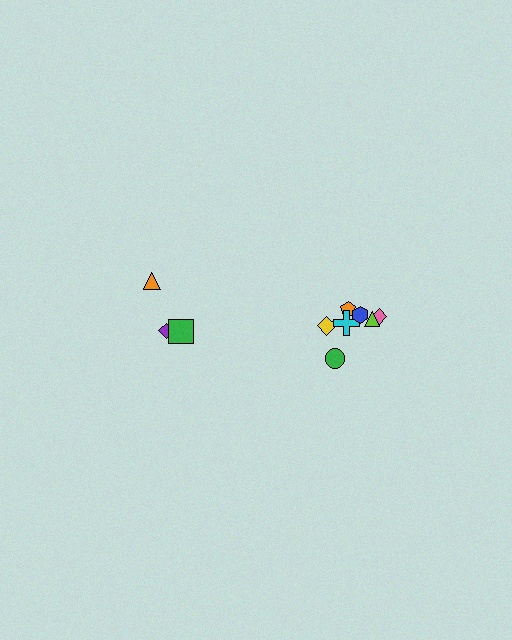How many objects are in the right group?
There are 7 objects.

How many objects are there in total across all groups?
There are 10 objects.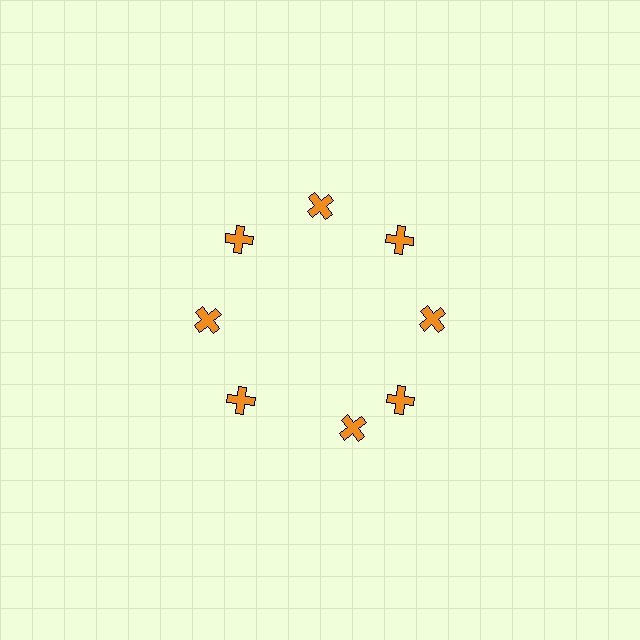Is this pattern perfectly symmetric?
No. The 8 orange crosses are arranged in a ring, but one element near the 6 o'clock position is rotated out of alignment along the ring, breaking the 8-fold rotational symmetry.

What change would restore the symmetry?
The symmetry would be restored by rotating it back into even spacing with its neighbors so that all 8 crosses sit at equal angles and equal distance from the center.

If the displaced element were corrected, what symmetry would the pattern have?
It would have 8-fold rotational symmetry — the pattern would map onto itself every 45 degrees.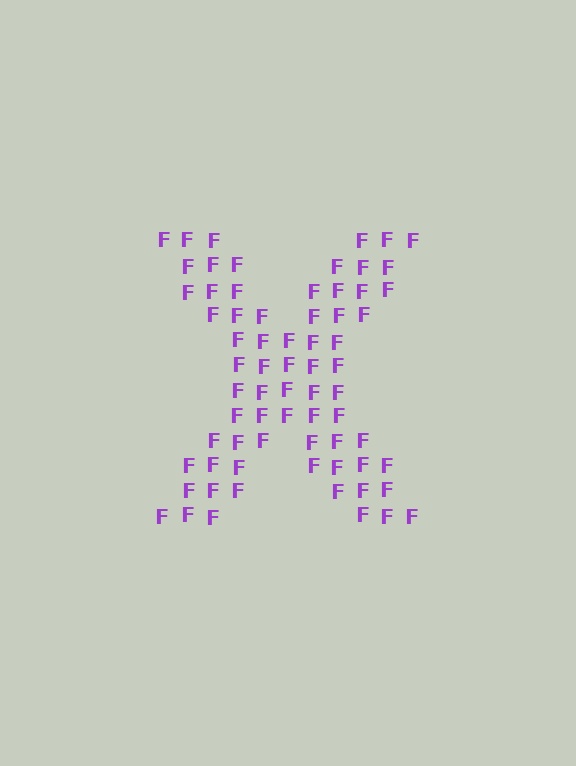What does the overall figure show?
The overall figure shows the letter X.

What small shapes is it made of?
It is made of small letter F's.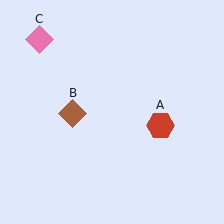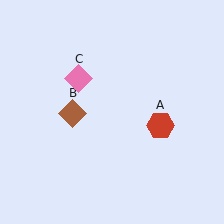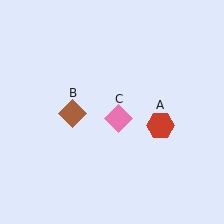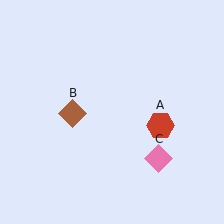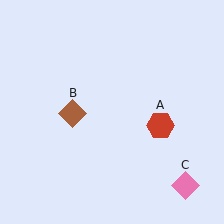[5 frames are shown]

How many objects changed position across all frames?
1 object changed position: pink diamond (object C).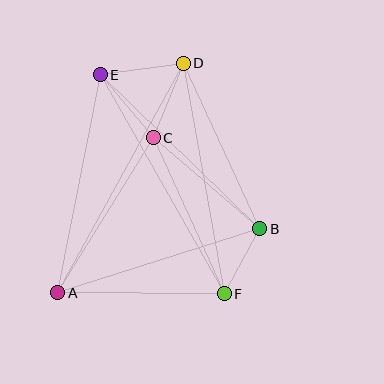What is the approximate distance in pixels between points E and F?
The distance between E and F is approximately 252 pixels.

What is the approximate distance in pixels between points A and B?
The distance between A and B is approximately 212 pixels.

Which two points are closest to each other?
Points B and F are closest to each other.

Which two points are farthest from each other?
Points A and D are farthest from each other.